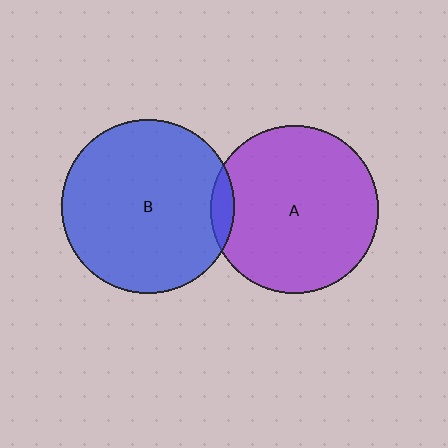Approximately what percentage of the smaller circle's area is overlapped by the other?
Approximately 5%.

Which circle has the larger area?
Circle B (blue).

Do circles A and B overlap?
Yes.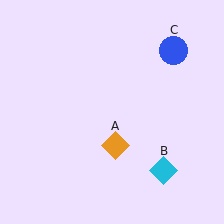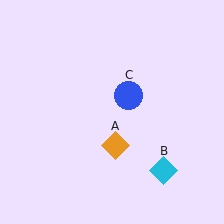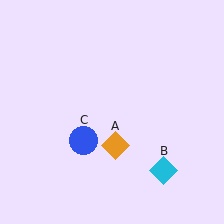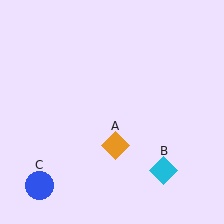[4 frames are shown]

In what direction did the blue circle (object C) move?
The blue circle (object C) moved down and to the left.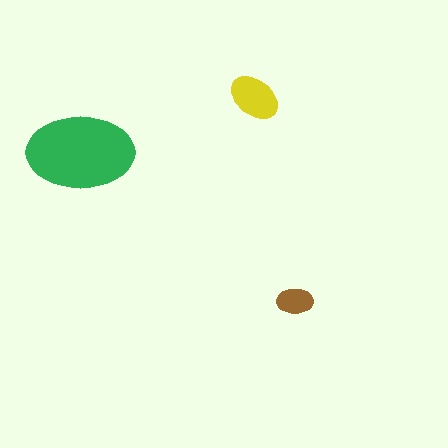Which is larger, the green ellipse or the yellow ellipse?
The green one.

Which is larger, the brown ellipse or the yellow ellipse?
The yellow one.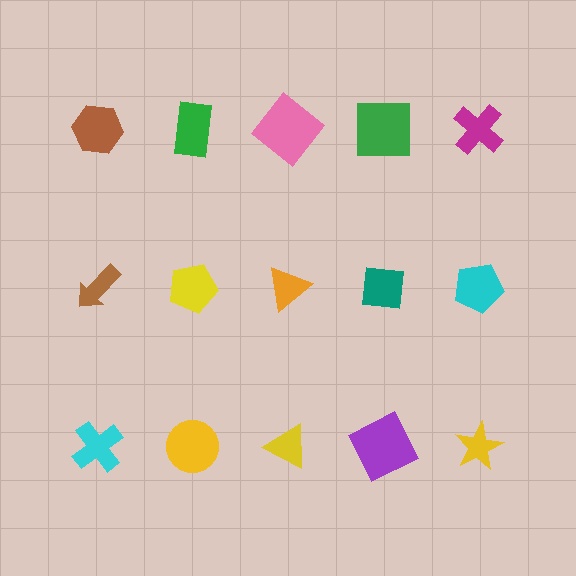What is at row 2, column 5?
A cyan pentagon.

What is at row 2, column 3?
An orange triangle.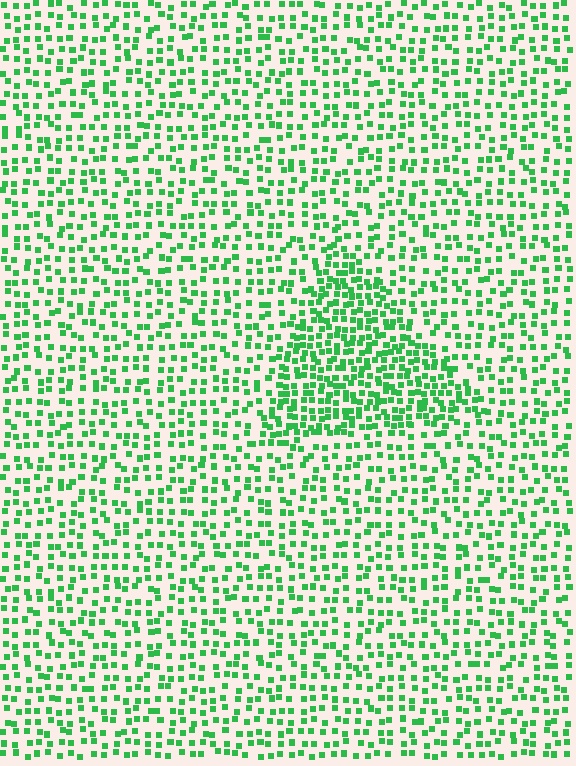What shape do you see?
I see a triangle.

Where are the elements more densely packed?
The elements are more densely packed inside the triangle boundary.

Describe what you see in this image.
The image contains small green elements arranged at two different densities. A triangle-shaped region is visible where the elements are more densely packed than the surrounding area.